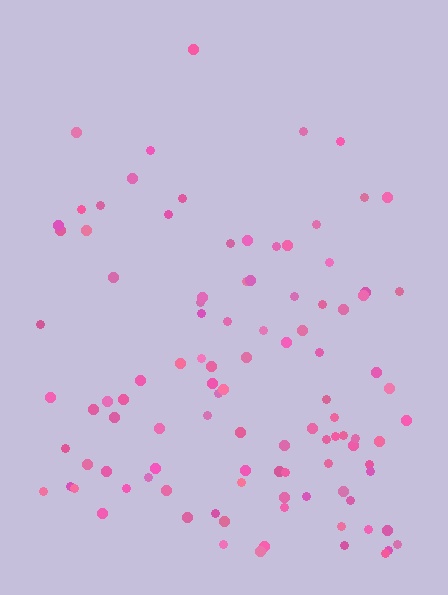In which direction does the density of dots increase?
From top to bottom, with the bottom side densest.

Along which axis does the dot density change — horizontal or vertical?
Vertical.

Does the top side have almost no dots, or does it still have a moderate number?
Still a moderate number, just noticeably fewer than the bottom.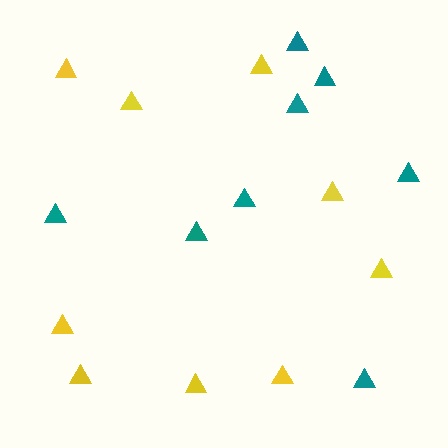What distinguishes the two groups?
There are 2 groups: one group of yellow triangles (9) and one group of teal triangles (8).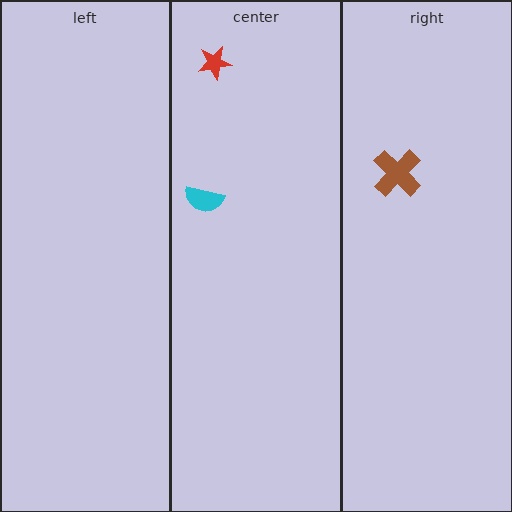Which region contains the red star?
The center region.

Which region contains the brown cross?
The right region.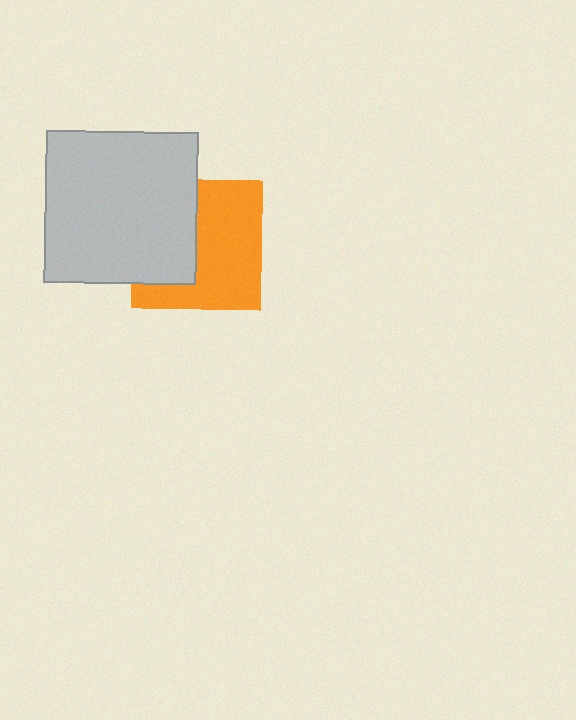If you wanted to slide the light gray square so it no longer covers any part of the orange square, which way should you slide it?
Slide it left — that is the most direct way to separate the two shapes.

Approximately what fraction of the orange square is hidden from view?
Roughly 41% of the orange square is hidden behind the light gray square.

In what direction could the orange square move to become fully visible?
The orange square could move right. That would shift it out from behind the light gray square entirely.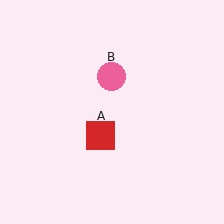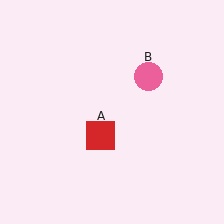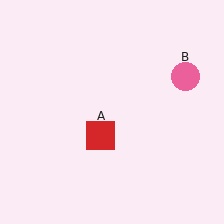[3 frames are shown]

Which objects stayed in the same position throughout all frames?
Red square (object A) remained stationary.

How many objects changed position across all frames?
1 object changed position: pink circle (object B).